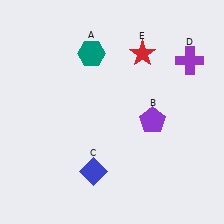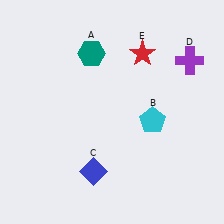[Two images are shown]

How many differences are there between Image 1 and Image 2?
There is 1 difference between the two images.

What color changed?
The pentagon (B) changed from purple in Image 1 to cyan in Image 2.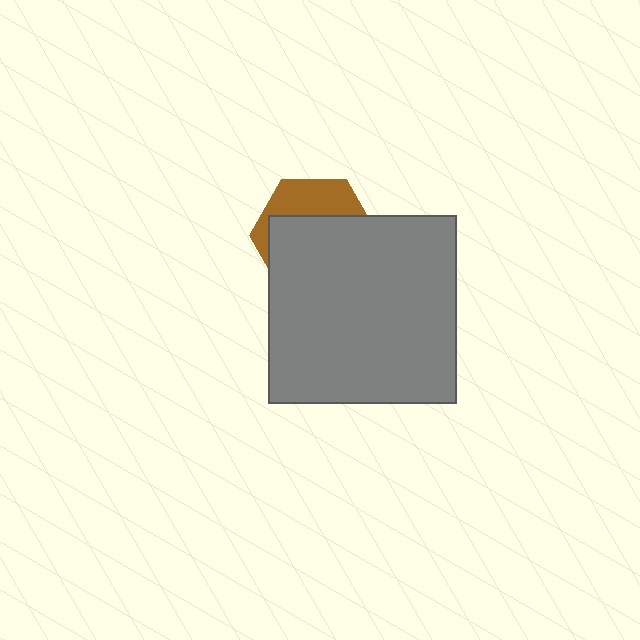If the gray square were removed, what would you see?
You would see the complete brown hexagon.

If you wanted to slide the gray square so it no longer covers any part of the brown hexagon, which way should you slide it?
Slide it down — that is the most direct way to separate the two shapes.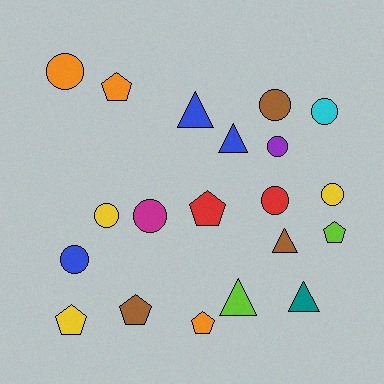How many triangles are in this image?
There are 5 triangles.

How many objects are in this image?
There are 20 objects.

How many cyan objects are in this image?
There is 1 cyan object.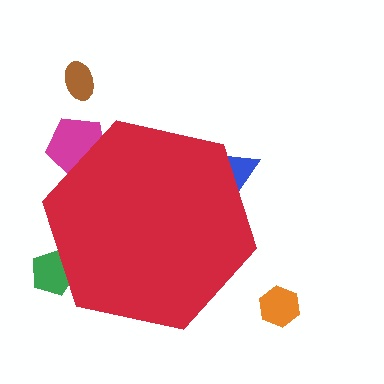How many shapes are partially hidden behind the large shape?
3 shapes are partially hidden.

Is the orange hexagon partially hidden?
No, the orange hexagon is fully visible.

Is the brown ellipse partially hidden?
No, the brown ellipse is fully visible.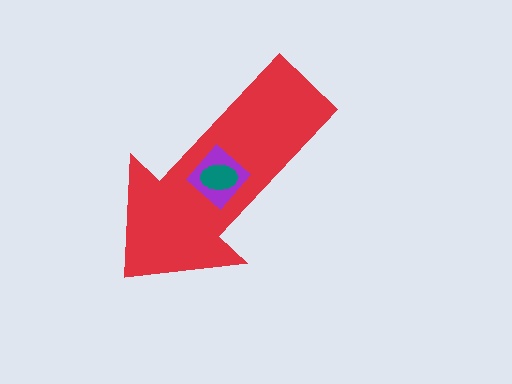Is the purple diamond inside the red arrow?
Yes.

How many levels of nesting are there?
3.